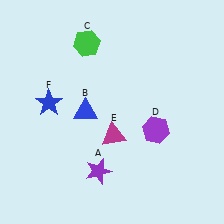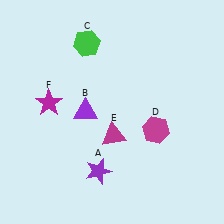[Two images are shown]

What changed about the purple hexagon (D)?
In Image 1, D is purple. In Image 2, it changed to magenta.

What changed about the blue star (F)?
In Image 1, F is blue. In Image 2, it changed to magenta.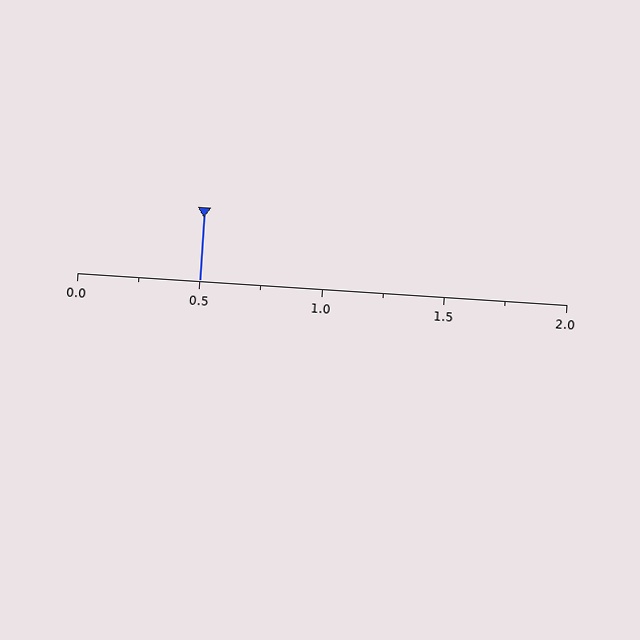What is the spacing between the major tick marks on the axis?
The major ticks are spaced 0.5 apart.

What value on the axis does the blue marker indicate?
The marker indicates approximately 0.5.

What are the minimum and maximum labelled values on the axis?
The axis runs from 0.0 to 2.0.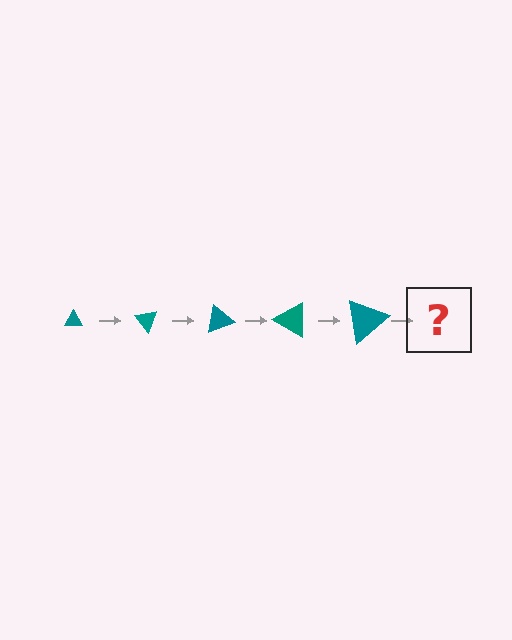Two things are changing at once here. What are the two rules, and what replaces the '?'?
The two rules are that the triangle grows larger each step and it rotates 50 degrees each step. The '?' should be a triangle, larger than the previous one and rotated 250 degrees from the start.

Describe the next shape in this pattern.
It should be a triangle, larger than the previous one and rotated 250 degrees from the start.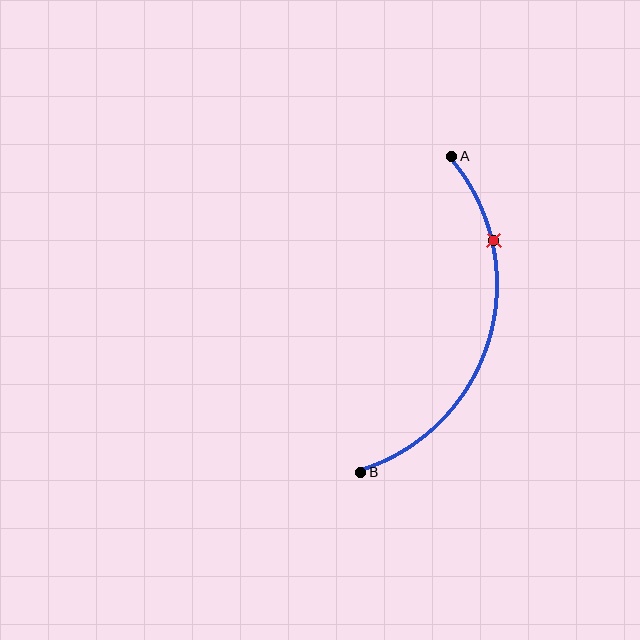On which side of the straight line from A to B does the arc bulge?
The arc bulges to the right of the straight line connecting A and B.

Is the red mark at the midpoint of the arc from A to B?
No. The red mark lies on the arc but is closer to endpoint A. The arc midpoint would be at the point on the curve equidistant along the arc from both A and B.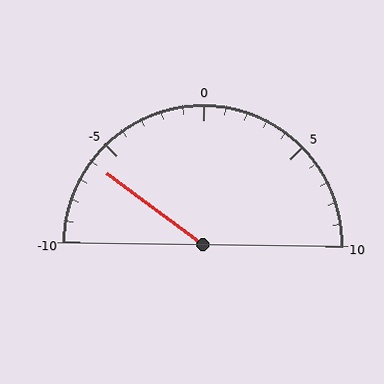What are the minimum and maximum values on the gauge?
The gauge ranges from -10 to 10.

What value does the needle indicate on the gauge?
The needle indicates approximately -6.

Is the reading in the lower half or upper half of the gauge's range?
The reading is in the lower half of the range (-10 to 10).